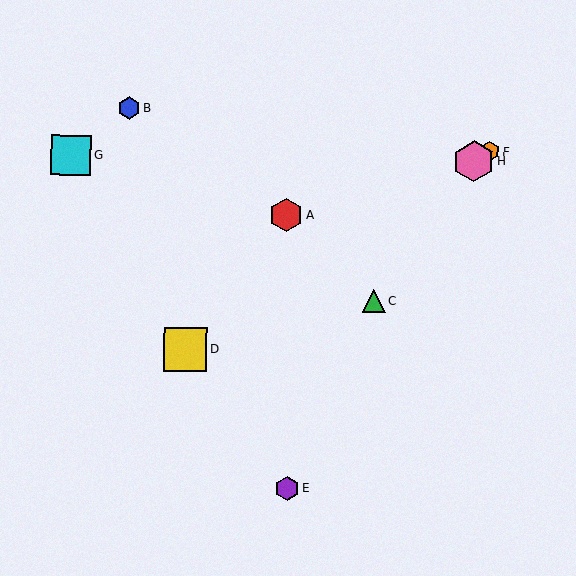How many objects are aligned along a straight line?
3 objects (D, F, H) are aligned along a straight line.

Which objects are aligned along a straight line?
Objects D, F, H are aligned along a straight line.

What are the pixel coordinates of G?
Object G is at (71, 155).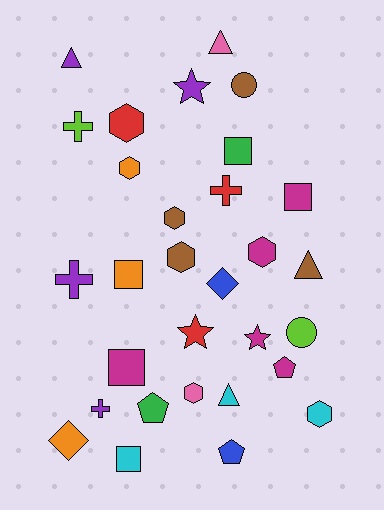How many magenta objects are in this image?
There are 5 magenta objects.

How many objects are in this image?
There are 30 objects.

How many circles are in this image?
There are 2 circles.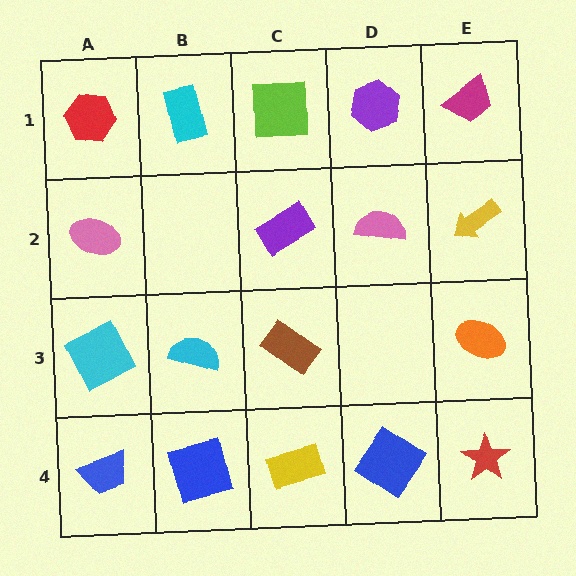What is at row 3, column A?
A cyan square.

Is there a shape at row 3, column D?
No, that cell is empty.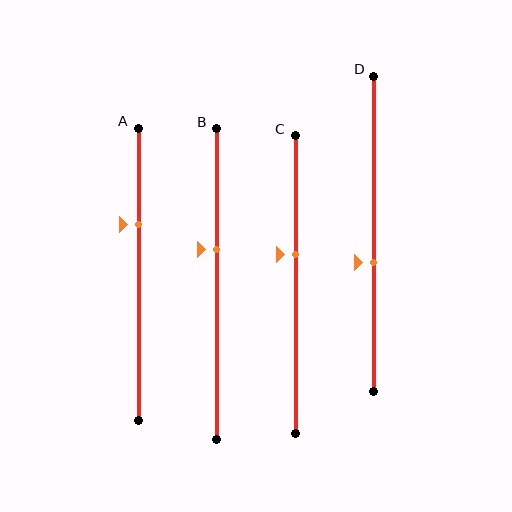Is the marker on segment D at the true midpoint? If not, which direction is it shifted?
No, the marker on segment D is shifted downward by about 9% of the segment length.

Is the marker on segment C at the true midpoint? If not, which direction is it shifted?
No, the marker on segment C is shifted upward by about 10% of the segment length.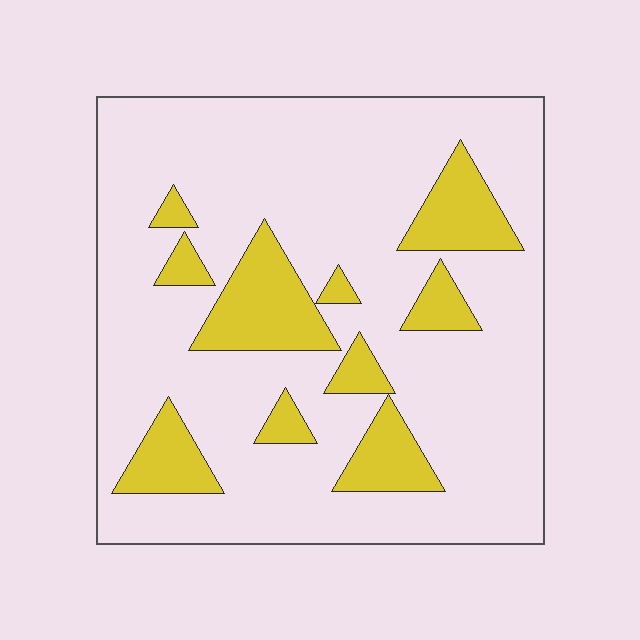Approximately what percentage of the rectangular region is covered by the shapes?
Approximately 20%.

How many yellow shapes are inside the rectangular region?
10.